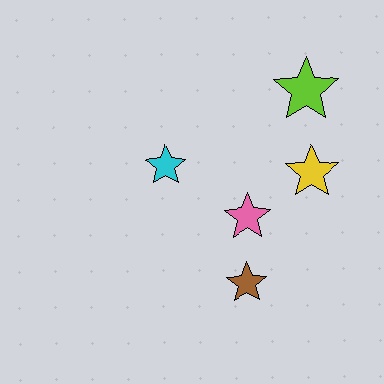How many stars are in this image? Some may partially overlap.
There are 5 stars.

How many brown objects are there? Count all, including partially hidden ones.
There is 1 brown object.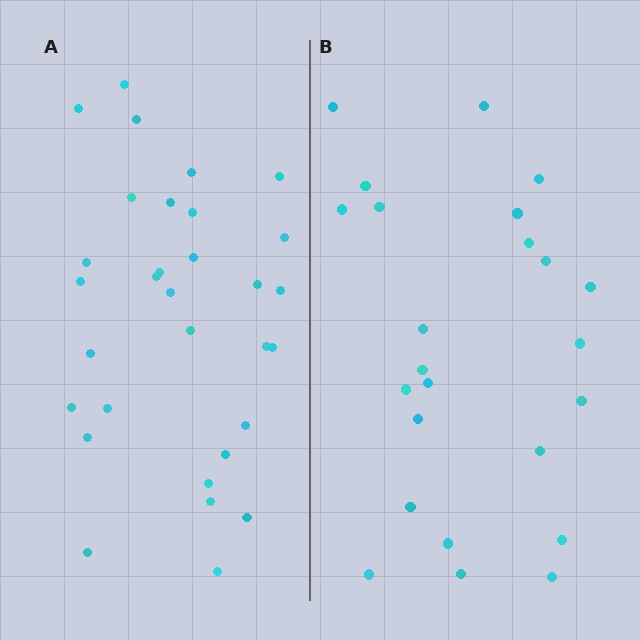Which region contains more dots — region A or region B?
Region A (the left region) has more dots.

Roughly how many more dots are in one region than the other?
Region A has roughly 8 or so more dots than region B.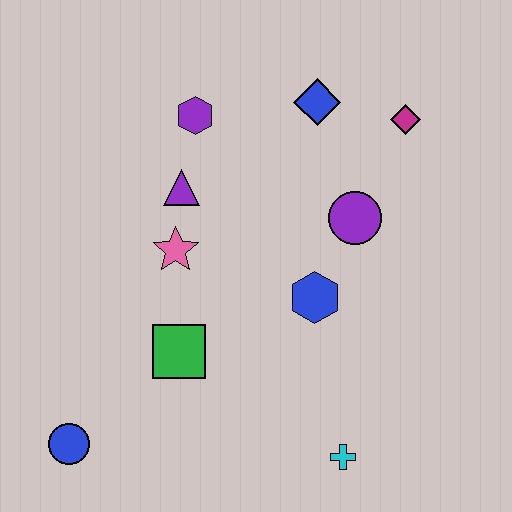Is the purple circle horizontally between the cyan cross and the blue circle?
No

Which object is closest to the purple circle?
The blue hexagon is closest to the purple circle.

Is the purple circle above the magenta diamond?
No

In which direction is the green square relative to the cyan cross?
The green square is to the left of the cyan cross.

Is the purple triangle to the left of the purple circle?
Yes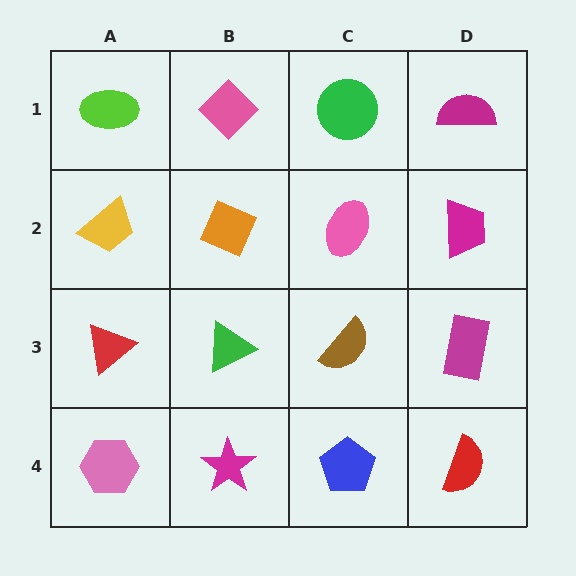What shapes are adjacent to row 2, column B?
A pink diamond (row 1, column B), a green triangle (row 3, column B), a yellow trapezoid (row 2, column A), a pink ellipse (row 2, column C).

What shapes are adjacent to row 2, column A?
A lime ellipse (row 1, column A), a red triangle (row 3, column A), an orange diamond (row 2, column B).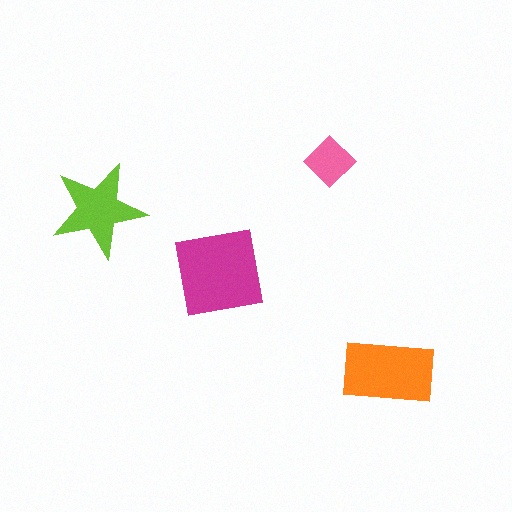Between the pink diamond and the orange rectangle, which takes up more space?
The orange rectangle.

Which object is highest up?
The pink diamond is topmost.